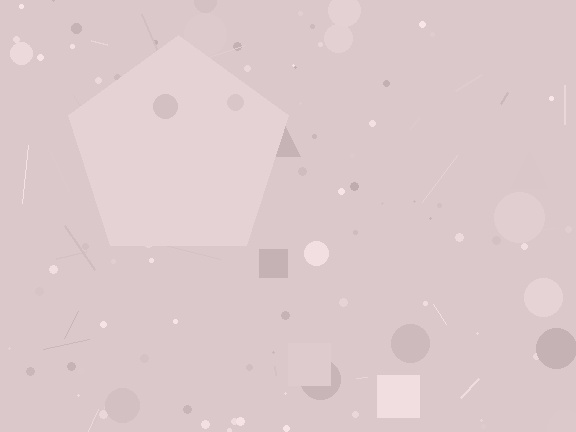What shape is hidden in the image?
A pentagon is hidden in the image.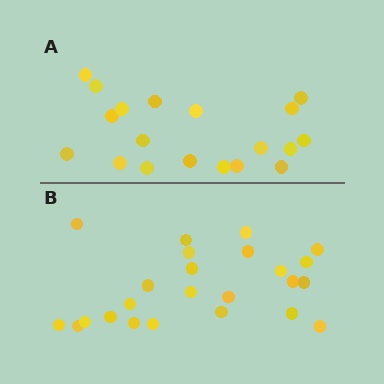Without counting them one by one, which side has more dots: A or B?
Region B (the bottom region) has more dots.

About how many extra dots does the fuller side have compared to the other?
Region B has about 5 more dots than region A.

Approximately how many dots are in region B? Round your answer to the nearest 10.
About 20 dots. (The exact count is 24, which rounds to 20.)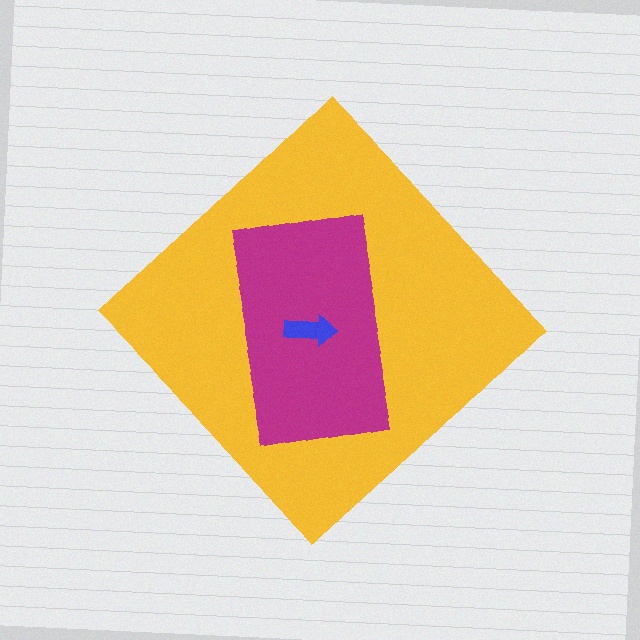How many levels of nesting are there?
3.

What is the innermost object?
The blue arrow.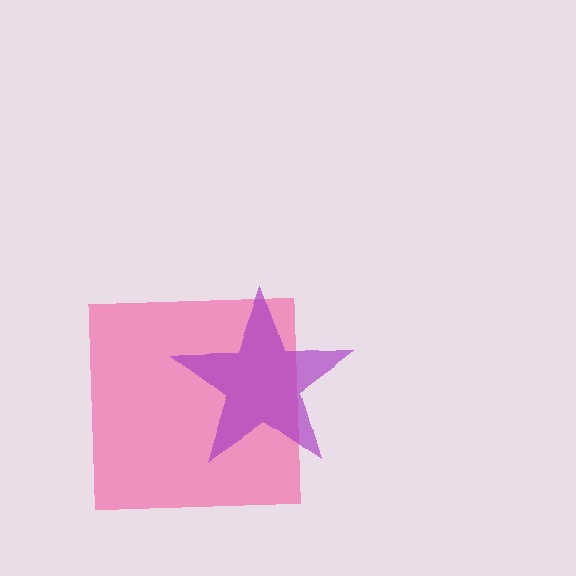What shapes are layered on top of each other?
The layered shapes are: a pink square, a purple star.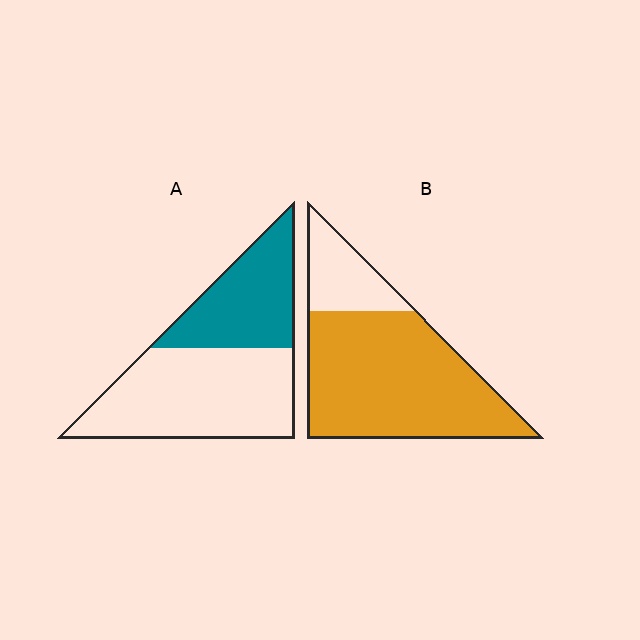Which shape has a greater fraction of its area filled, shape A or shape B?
Shape B.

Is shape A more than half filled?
No.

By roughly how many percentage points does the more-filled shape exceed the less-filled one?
By roughly 40 percentage points (B over A).